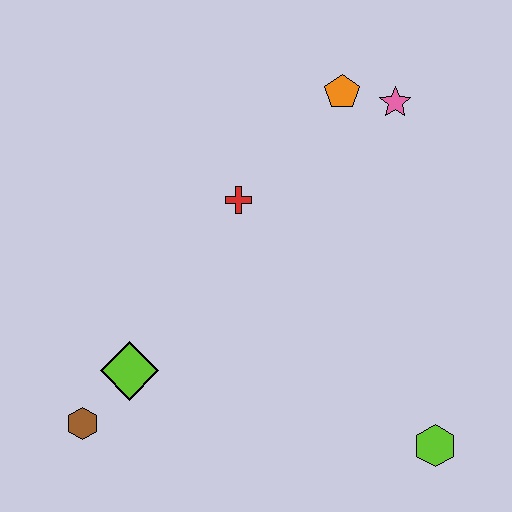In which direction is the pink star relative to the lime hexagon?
The pink star is above the lime hexagon.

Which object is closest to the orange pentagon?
The pink star is closest to the orange pentagon.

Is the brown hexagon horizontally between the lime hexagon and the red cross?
No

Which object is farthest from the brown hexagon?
The pink star is farthest from the brown hexagon.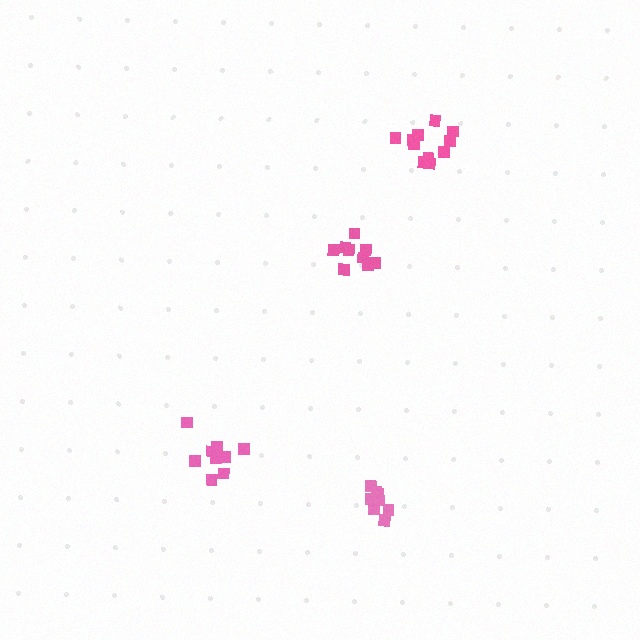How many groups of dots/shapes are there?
There are 4 groups.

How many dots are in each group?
Group 1: 9 dots, Group 2: 9 dots, Group 3: 10 dots, Group 4: 11 dots (39 total).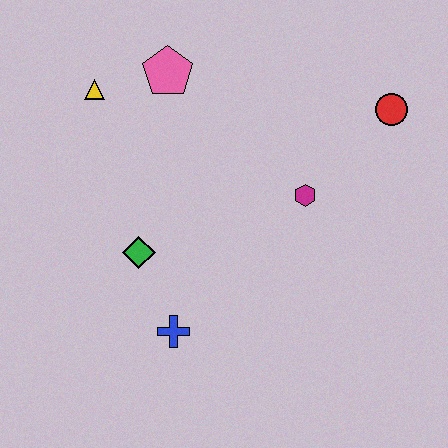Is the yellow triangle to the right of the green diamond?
No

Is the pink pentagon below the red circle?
No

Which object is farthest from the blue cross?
The red circle is farthest from the blue cross.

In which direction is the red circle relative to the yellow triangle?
The red circle is to the right of the yellow triangle.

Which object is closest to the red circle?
The magenta hexagon is closest to the red circle.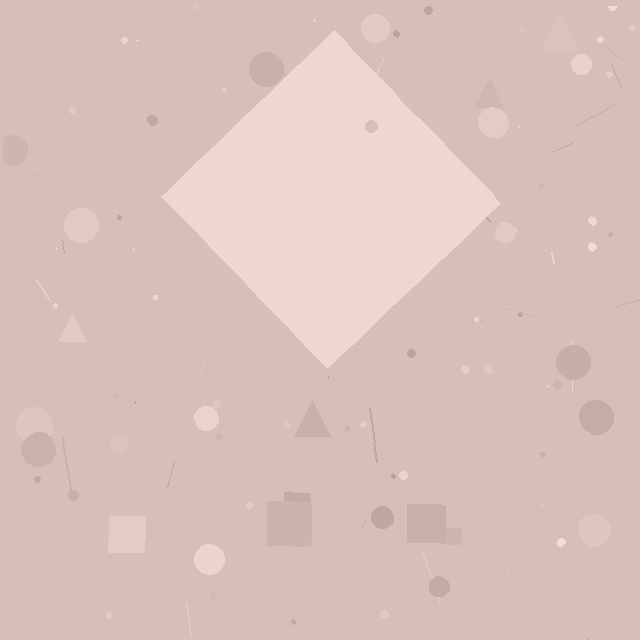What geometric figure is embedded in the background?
A diamond is embedded in the background.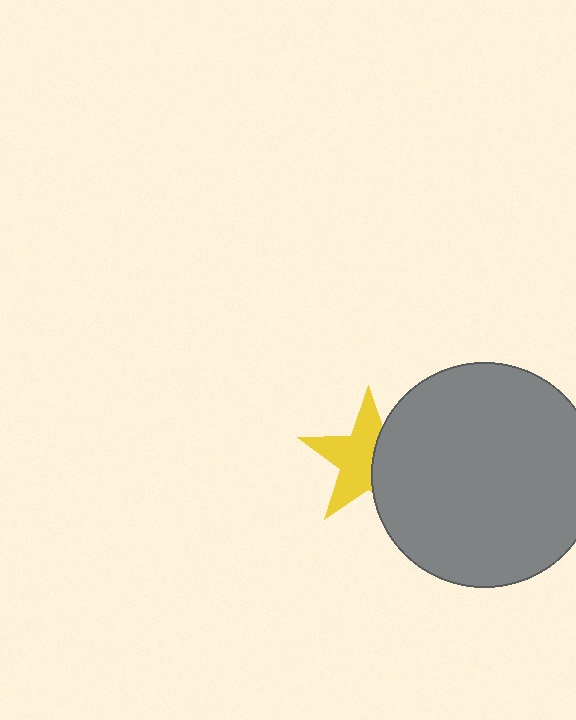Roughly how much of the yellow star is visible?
About half of it is visible (roughly 60%).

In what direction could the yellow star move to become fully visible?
The yellow star could move left. That would shift it out from behind the gray circle entirely.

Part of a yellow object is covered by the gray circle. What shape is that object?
It is a star.